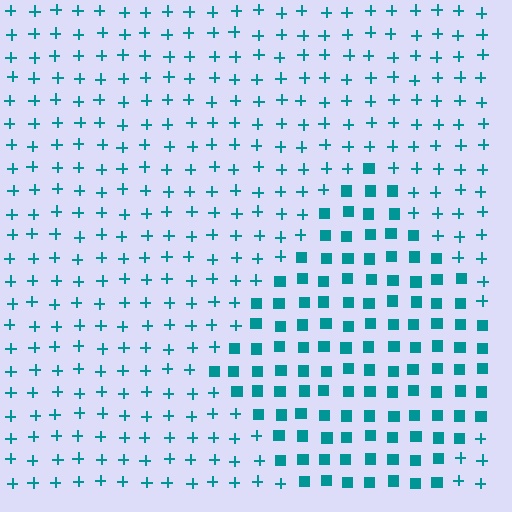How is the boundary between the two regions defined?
The boundary is defined by a change in element shape: squares inside vs. plus signs outside. All elements share the same color and spacing.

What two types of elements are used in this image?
The image uses squares inside the diamond region and plus signs outside it.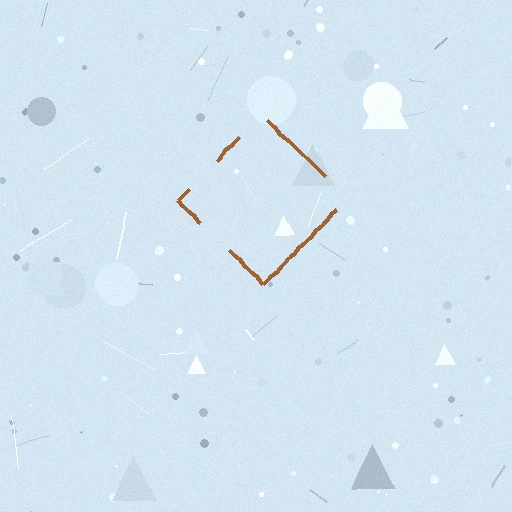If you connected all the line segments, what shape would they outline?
They would outline a diamond.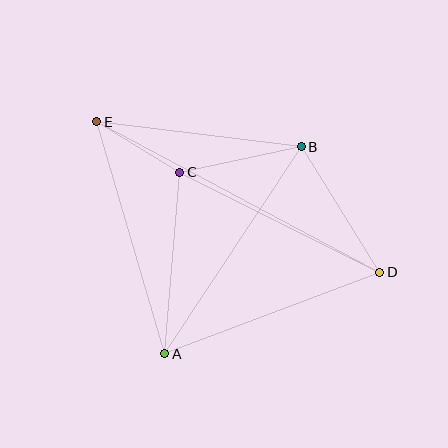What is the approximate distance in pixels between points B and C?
The distance between B and C is approximately 124 pixels.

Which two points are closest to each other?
Points C and E are closest to each other.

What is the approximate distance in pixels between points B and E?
The distance between B and E is approximately 206 pixels.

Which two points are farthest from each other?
Points D and E are farthest from each other.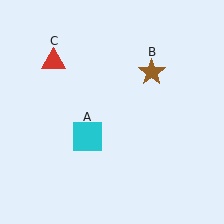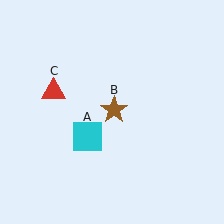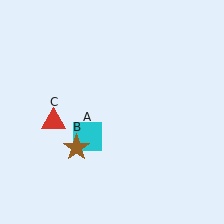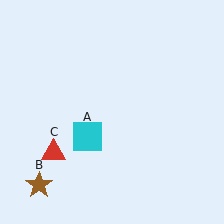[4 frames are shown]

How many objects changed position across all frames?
2 objects changed position: brown star (object B), red triangle (object C).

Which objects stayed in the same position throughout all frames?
Cyan square (object A) remained stationary.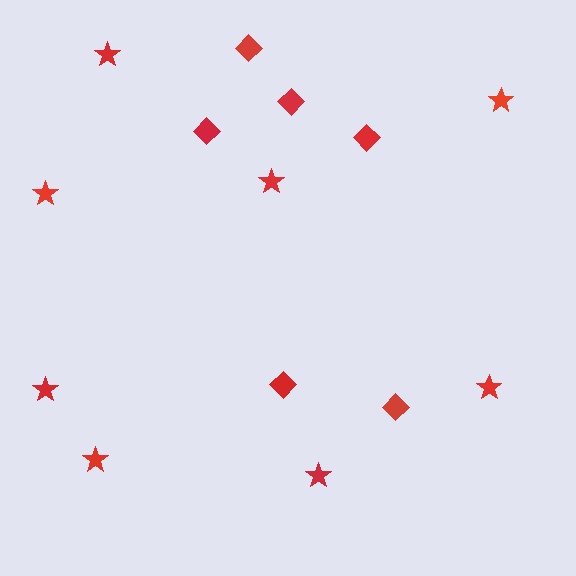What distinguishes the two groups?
There are 2 groups: one group of diamonds (6) and one group of stars (8).